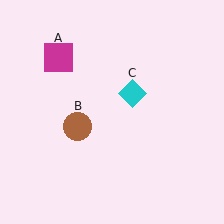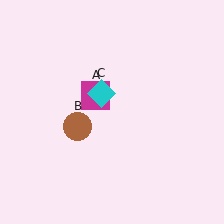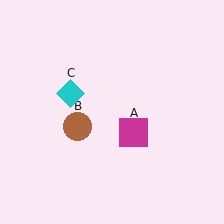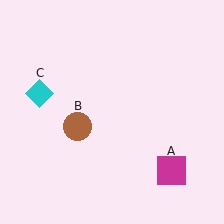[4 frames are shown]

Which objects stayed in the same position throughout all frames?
Brown circle (object B) remained stationary.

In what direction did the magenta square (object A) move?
The magenta square (object A) moved down and to the right.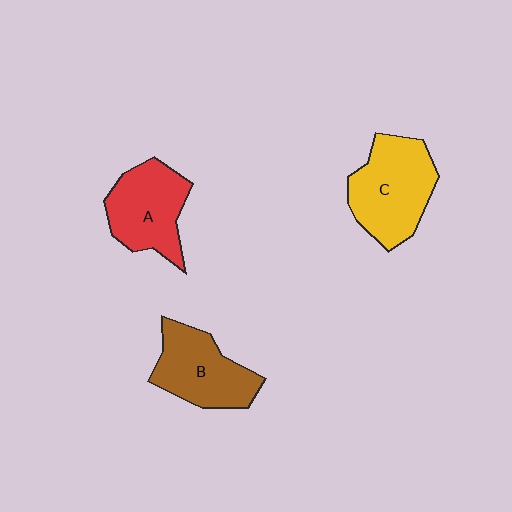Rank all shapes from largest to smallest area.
From largest to smallest: C (yellow), B (brown), A (red).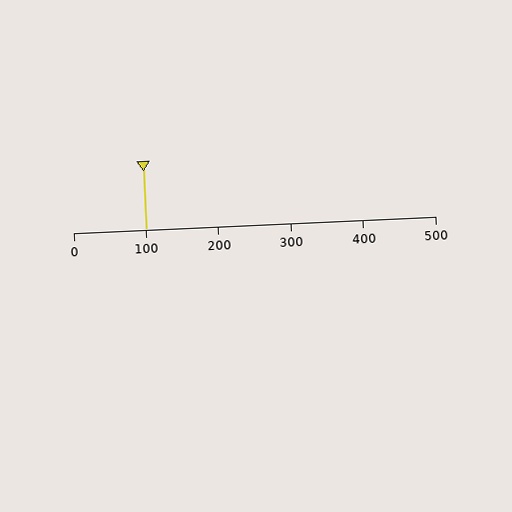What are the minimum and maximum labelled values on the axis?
The axis runs from 0 to 500.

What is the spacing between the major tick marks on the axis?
The major ticks are spaced 100 apart.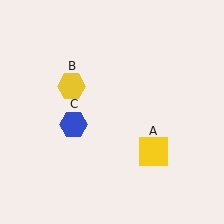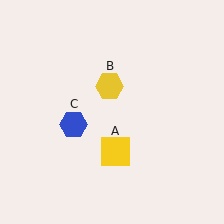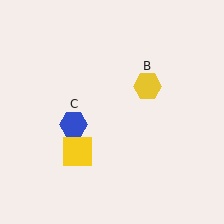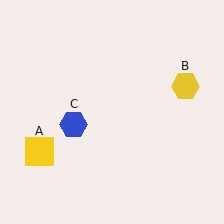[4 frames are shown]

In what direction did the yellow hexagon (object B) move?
The yellow hexagon (object B) moved right.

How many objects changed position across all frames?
2 objects changed position: yellow square (object A), yellow hexagon (object B).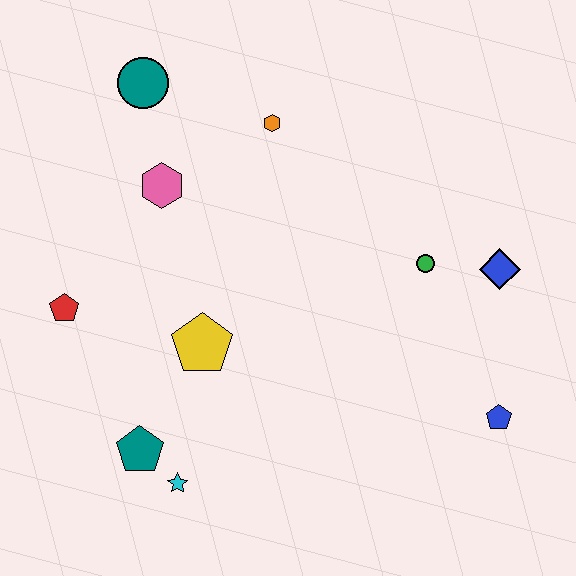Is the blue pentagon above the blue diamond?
No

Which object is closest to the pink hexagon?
The teal circle is closest to the pink hexagon.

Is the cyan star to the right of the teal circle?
Yes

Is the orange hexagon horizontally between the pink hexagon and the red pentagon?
No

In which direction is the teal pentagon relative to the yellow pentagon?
The teal pentagon is below the yellow pentagon.